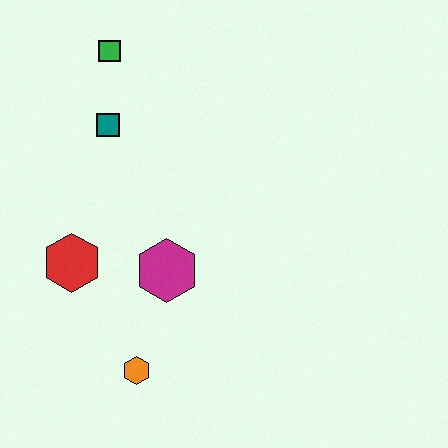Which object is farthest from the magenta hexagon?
The green square is farthest from the magenta hexagon.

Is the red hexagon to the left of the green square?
Yes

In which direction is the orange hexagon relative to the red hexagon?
The orange hexagon is below the red hexagon.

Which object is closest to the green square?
The teal square is closest to the green square.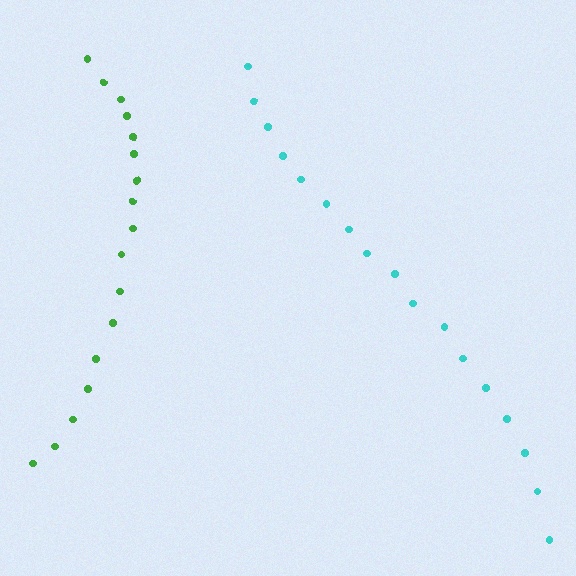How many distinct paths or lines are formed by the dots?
There are 2 distinct paths.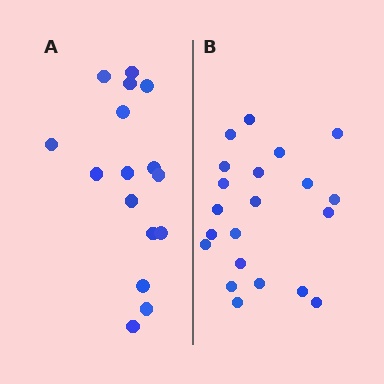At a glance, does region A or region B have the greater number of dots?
Region B (the right region) has more dots.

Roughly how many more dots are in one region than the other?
Region B has about 5 more dots than region A.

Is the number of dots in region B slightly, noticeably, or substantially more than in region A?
Region B has noticeably more, but not dramatically so. The ratio is roughly 1.3 to 1.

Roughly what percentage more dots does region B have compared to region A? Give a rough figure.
About 30% more.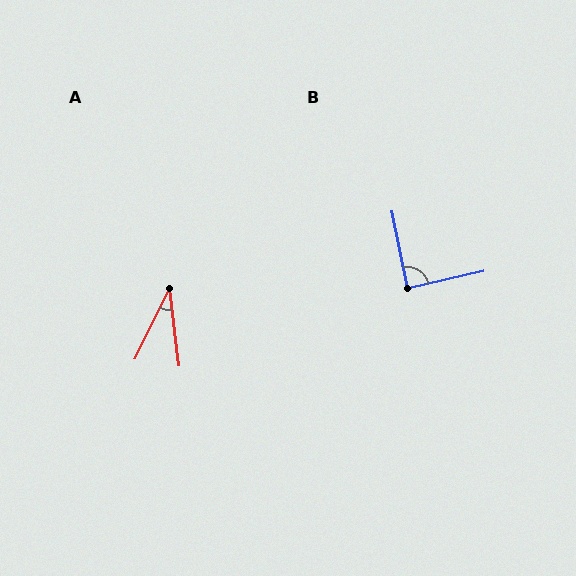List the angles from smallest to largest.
A (33°), B (88°).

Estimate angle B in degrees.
Approximately 88 degrees.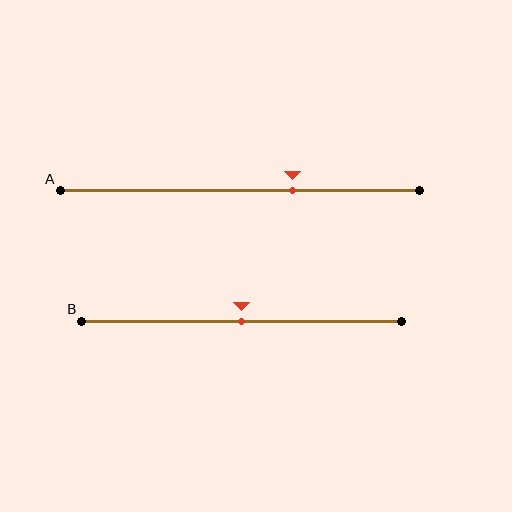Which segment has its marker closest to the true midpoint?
Segment B has its marker closest to the true midpoint.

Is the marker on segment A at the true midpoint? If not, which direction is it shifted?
No, the marker on segment A is shifted to the right by about 15% of the segment length.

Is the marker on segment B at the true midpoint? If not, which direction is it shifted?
Yes, the marker on segment B is at the true midpoint.